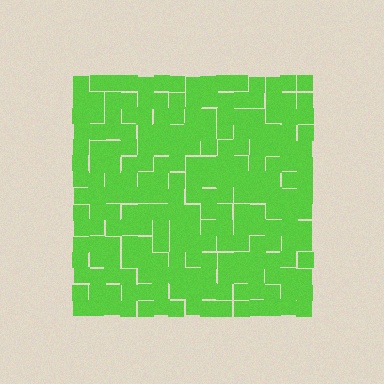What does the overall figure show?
The overall figure shows a square.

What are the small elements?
The small elements are squares.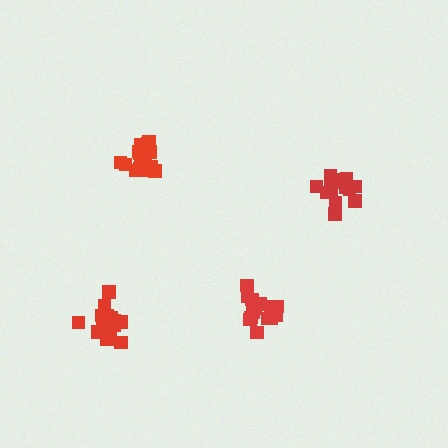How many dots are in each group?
Group 1: 16 dots, Group 2: 19 dots, Group 3: 18 dots, Group 4: 15 dots (68 total).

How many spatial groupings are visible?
There are 4 spatial groupings.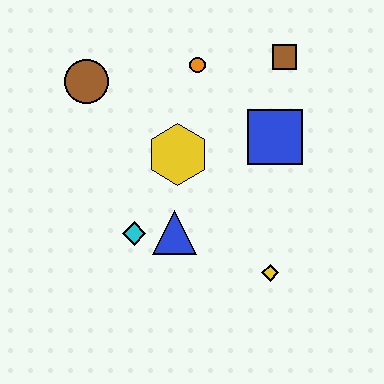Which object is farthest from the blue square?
The brown circle is farthest from the blue square.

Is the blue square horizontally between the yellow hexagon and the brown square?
Yes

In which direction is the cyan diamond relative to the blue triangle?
The cyan diamond is to the left of the blue triangle.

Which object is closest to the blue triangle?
The cyan diamond is closest to the blue triangle.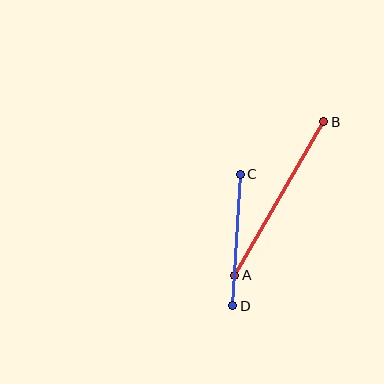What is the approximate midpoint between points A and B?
The midpoint is at approximately (279, 199) pixels.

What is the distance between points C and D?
The distance is approximately 132 pixels.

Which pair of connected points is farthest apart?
Points A and B are farthest apart.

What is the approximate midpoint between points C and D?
The midpoint is at approximately (236, 240) pixels.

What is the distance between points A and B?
The distance is approximately 178 pixels.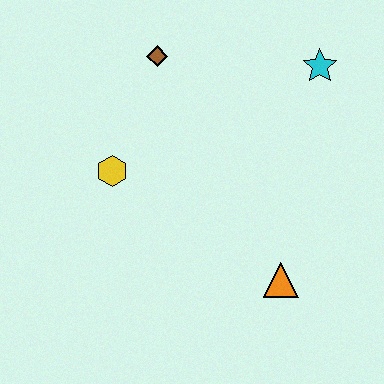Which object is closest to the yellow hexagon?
The brown diamond is closest to the yellow hexagon.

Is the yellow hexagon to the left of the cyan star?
Yes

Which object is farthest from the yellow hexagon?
The cyan star is farthest from the yellow hexagon.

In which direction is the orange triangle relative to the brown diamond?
The orange triangle is below the brown diamond.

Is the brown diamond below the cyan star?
No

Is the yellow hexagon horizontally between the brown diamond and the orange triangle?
No